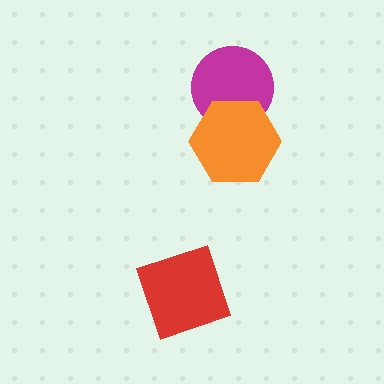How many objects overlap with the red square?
0 objects overlap with the red square.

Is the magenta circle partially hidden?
Yes, it is partially covered by another shape.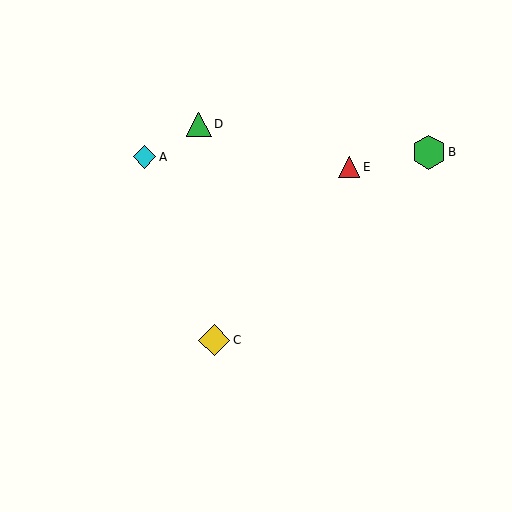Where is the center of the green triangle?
The center of the green triangle is at (199, 124).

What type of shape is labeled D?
Shape D is a green triangle.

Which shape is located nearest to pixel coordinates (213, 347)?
The yellow diamond (labeled C) at (214, 340) is nearest to that location.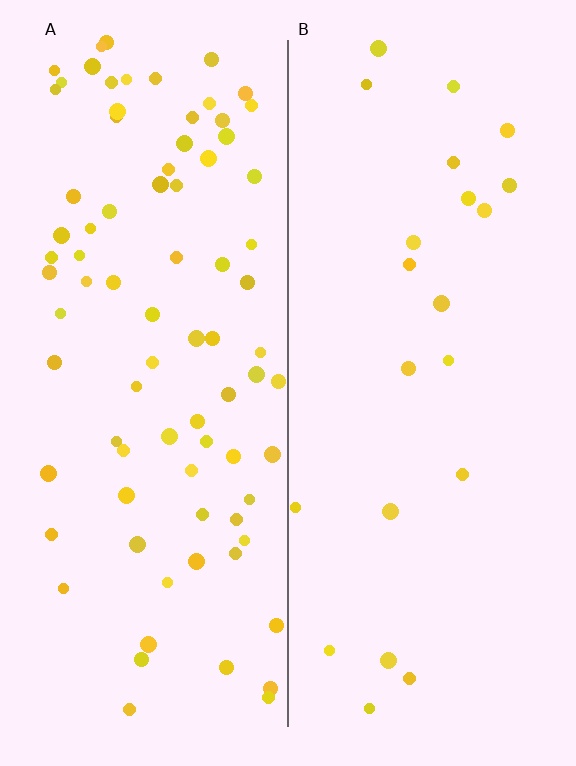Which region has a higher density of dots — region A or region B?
A (the left).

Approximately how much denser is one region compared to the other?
Approximately 3.8× — region A over region B.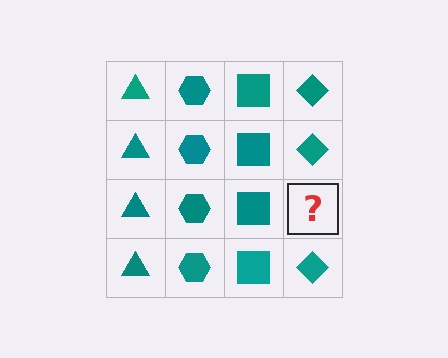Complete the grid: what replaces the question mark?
The question mark should be replaced with a teal diamond.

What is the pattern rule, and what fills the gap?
The rule is that each column has a consistent shape. The gap should be filled with a teal diamond.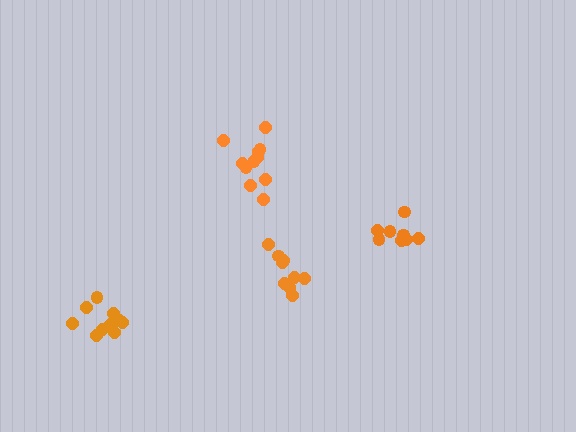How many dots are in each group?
Group 1: 10 dots, Group 2: 12 dots, Group 3: 8 dots, Group 4: 9 dots (39 total).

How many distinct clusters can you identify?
There are 4 distinct clusters.